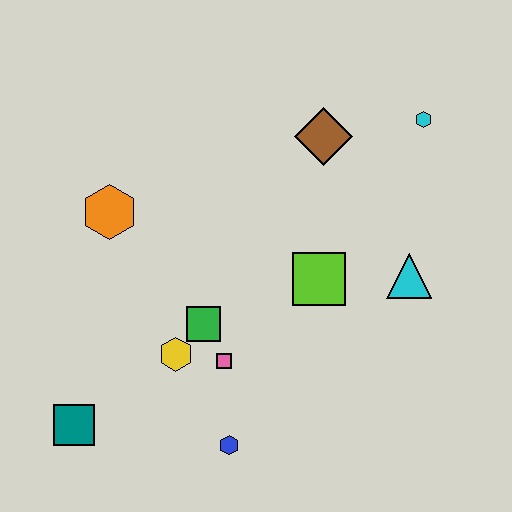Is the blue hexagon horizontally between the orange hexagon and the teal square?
No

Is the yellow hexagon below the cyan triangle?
Yes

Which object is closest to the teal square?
The yellow hexagon is closest to the teal square.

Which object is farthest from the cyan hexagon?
The teal square is farthest from the cyan hexagon.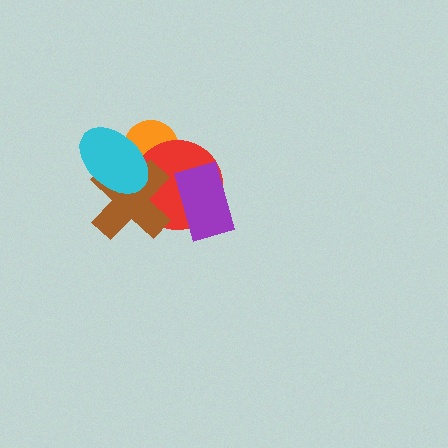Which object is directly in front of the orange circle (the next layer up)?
The red circle is directly in front of the orange circle.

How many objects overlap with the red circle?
4 objects overlap with the red circle.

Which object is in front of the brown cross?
The cyan ellipse is in front of the brown cross.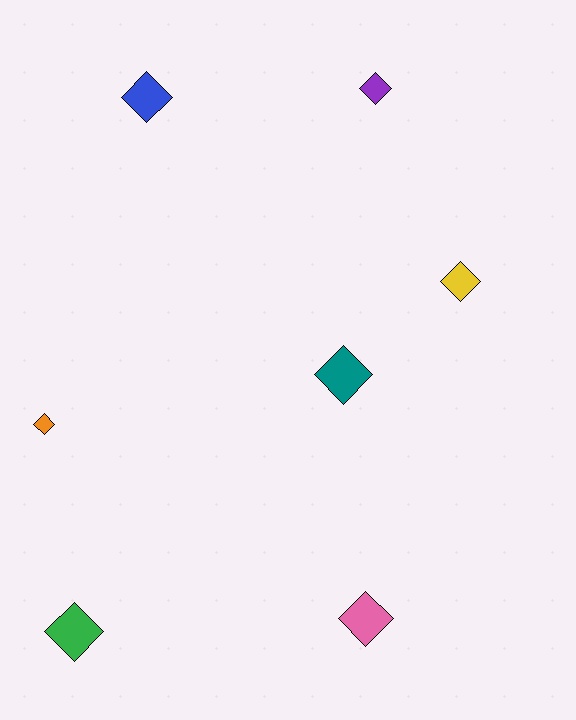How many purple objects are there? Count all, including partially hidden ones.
There is 1 purple object.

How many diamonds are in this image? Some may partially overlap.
There are 7 diamonds.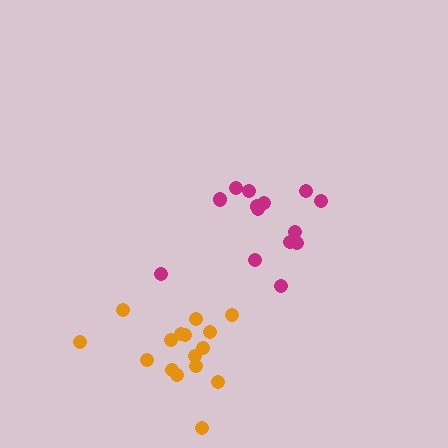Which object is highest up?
The magenta cluster is topmost.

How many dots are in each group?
Group 1: 16 dots, Group 2: 14 dots (30 total).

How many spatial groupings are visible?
There are 2 spatial groupings.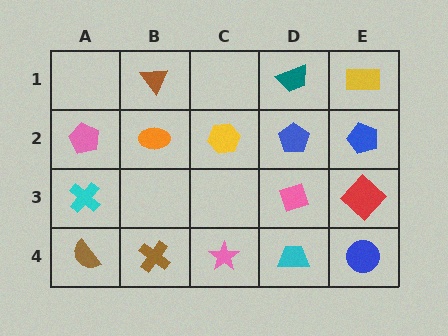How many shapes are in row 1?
3 shapes.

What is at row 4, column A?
A brown semicircle.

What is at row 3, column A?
A cyan cross.